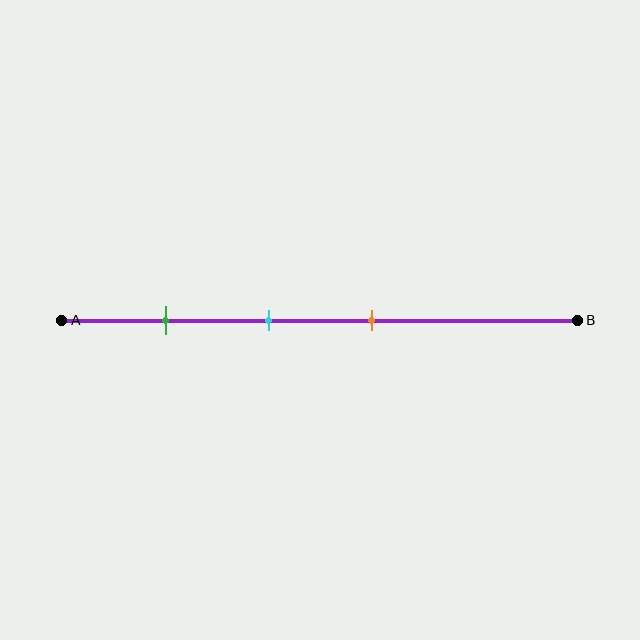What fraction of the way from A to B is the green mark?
The green mark is approximately 20% (0.2) of the way from A to B.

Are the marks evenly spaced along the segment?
Yes, the marks are approximately evenly spaced.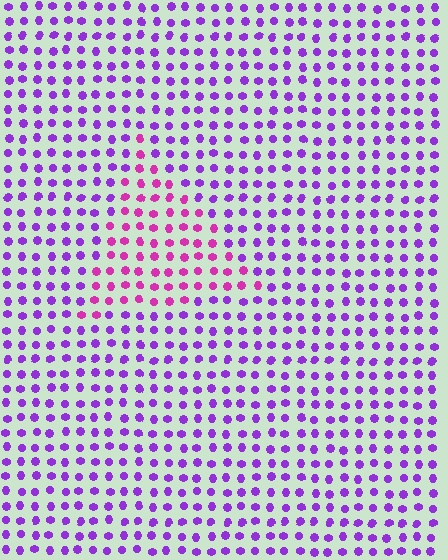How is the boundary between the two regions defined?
The boundary is defined purely by a slight shift in hue (about 38 degrees). Spacing, size, and orientation are identical on both sides.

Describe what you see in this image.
The image is filled with small purple elements in a uniform arrangement. A triangle-shaped region is visible where the elements are tinted to a slightly different hue, forming a subtle color boundary.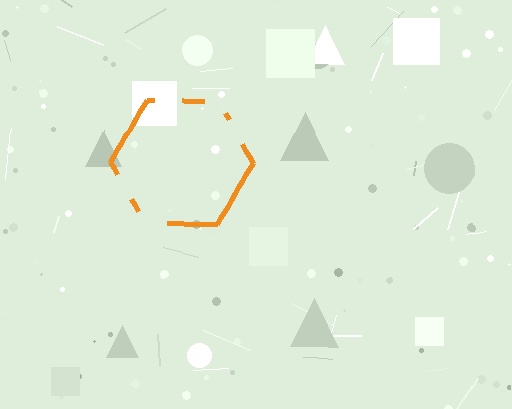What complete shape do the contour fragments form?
The contour fragments form a hexagon.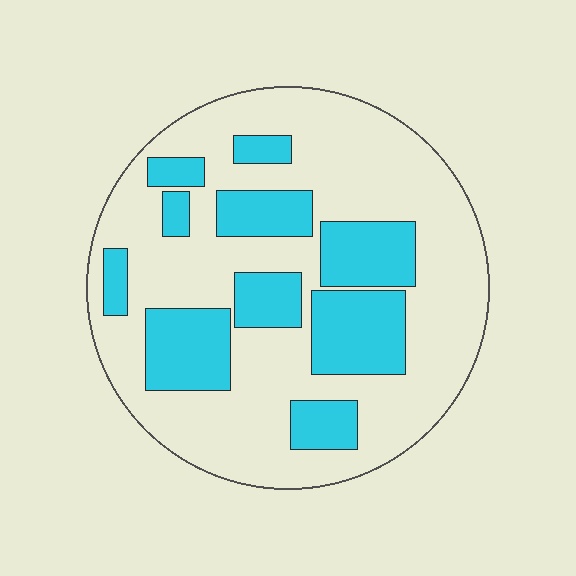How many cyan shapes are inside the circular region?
10.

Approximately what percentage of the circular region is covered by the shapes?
Approximately 30%.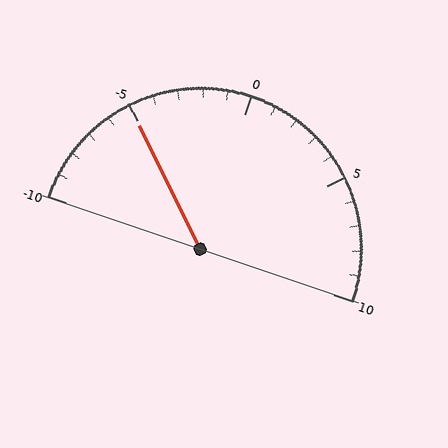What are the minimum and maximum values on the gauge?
The gauge ranges from -10 to 10.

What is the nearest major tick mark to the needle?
The nearest major tick mark is -5.